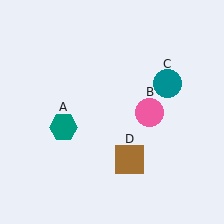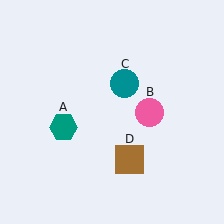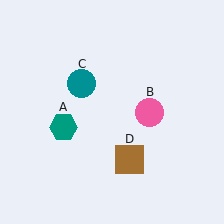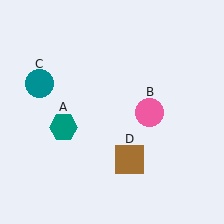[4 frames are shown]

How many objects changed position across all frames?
1 object changed position: teal circle (object C).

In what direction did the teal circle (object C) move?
The teal circle (object C) moved left.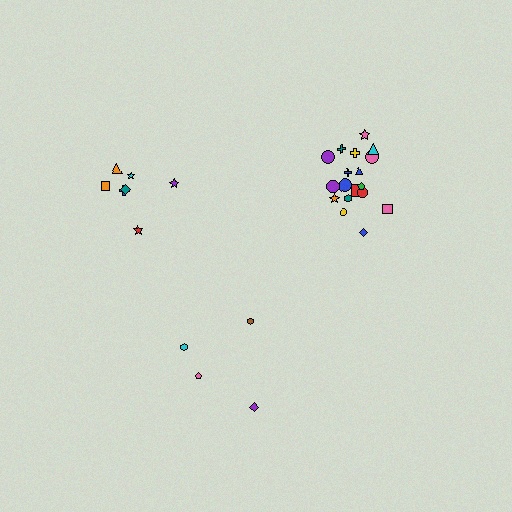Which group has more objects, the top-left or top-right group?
The top-right group.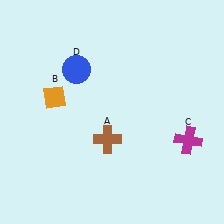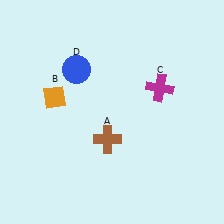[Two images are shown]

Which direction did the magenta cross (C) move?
The magenta cross (C) moved up.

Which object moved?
The magenta cross (C) moved up.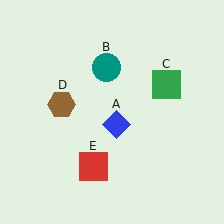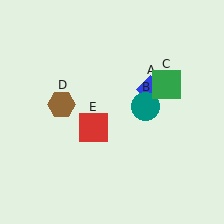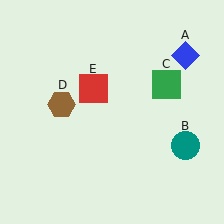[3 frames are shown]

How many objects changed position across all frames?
3 objects changed position: blue diamond (object A), teal circle (object B), red square (object E).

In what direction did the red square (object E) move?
The red square (object E) moved up.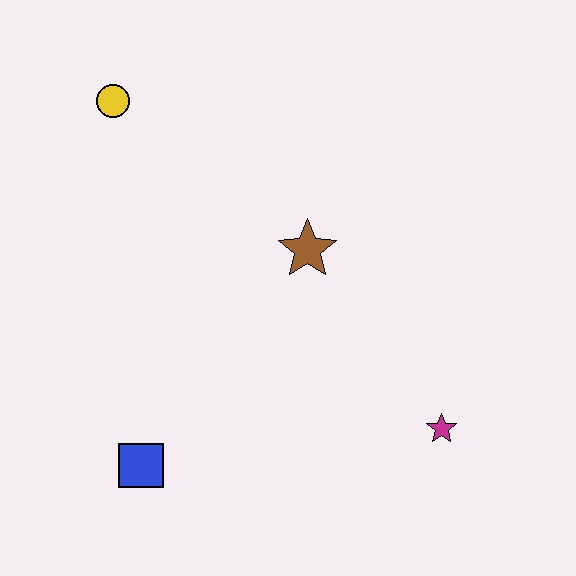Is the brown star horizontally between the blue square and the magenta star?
Yes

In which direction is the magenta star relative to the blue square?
The magenta star is to the right of the blue square.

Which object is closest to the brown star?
The magenta star is closest to the brown star.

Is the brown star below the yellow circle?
Yes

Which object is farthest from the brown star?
The blue square is farthest from the brown star.